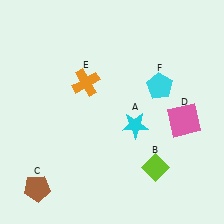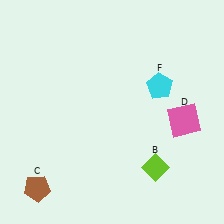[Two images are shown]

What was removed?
The orange cross (E), the cyan star (A) were removed in Image 2.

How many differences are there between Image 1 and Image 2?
There are 2 differences between the two images.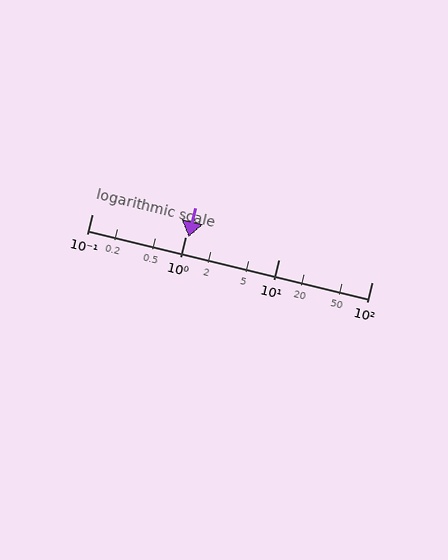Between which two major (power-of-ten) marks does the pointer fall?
The pointer is between 1 and 10.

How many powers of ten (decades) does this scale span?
The scale spans 3 decades, from 0.1 to 100.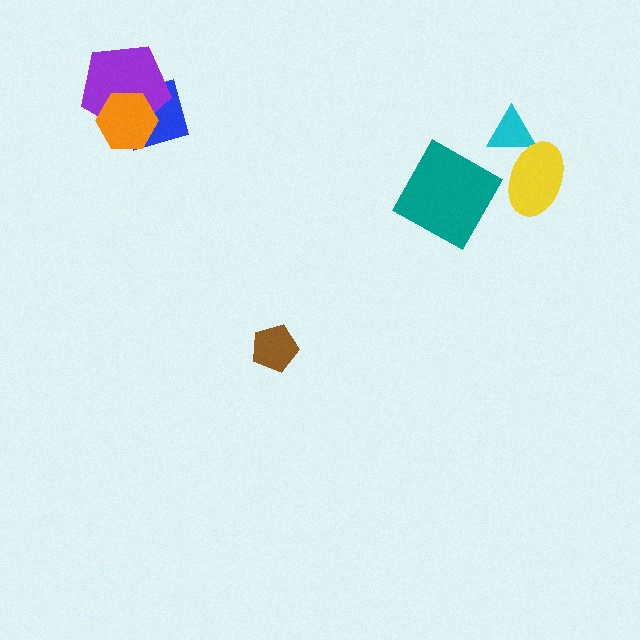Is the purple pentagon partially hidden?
Yes, it is partially covered by another shape.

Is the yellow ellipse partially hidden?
No, no other shape covers it.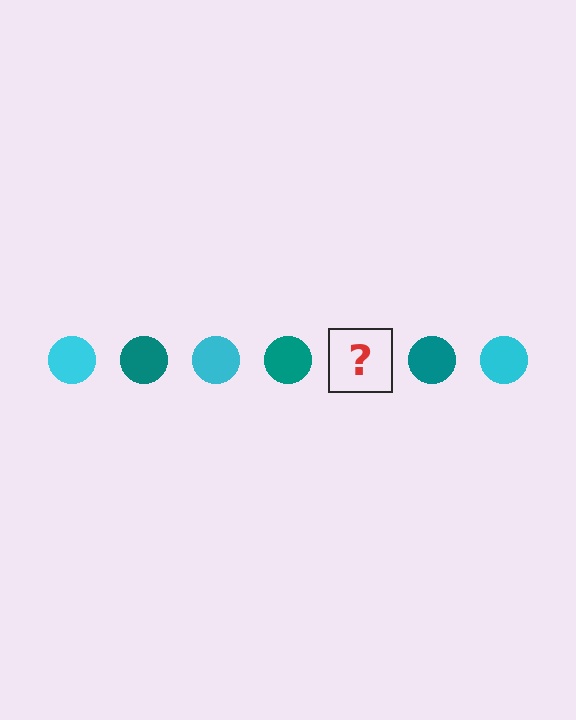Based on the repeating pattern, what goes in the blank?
The blank should be a cyan circle.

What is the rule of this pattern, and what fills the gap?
The rule is that the pattern cycles through cyan, teal circles. The gap should be filled with a cyan circle.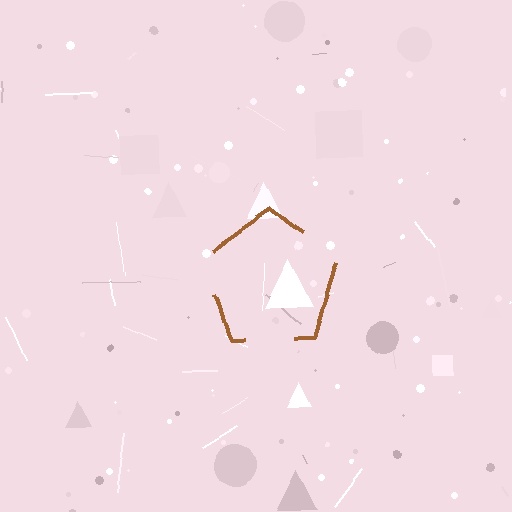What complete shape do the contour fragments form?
The contour fragments form a pentagon.